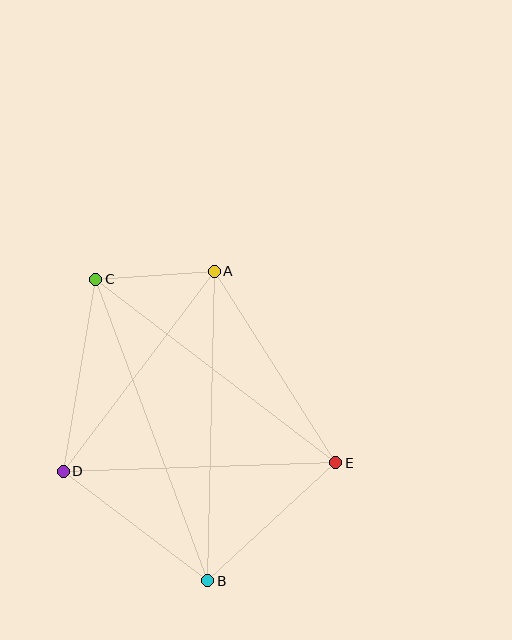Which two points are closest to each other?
Points A and C are closest to each other.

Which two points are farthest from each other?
Points B and C are farthest from each other.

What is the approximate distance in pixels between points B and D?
The distance between B and D is approximately 181 pixels.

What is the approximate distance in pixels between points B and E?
The distance between B and E is approximately 174 pixels.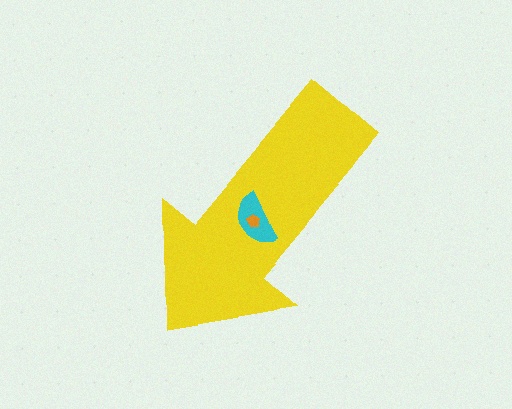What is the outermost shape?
The yellow arrow.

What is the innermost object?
The orange pentagon.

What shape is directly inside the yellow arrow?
The cyan semicircle.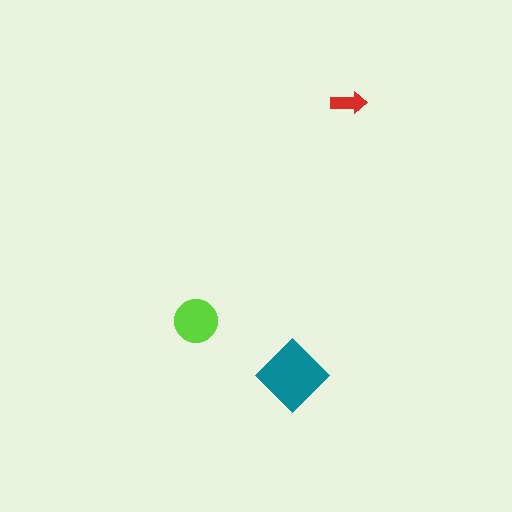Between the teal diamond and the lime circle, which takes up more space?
The teal diamond.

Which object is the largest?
The teal diamond.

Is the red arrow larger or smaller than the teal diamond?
Smaller.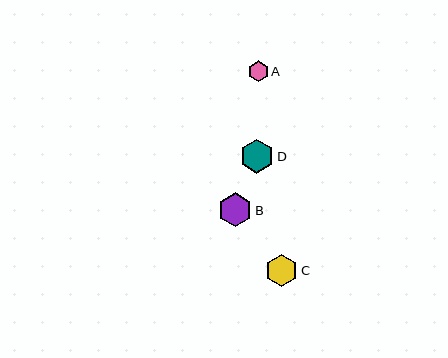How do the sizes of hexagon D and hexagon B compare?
Hexagon D and hexagon B are approximately the same size.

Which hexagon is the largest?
Hexagon D is the largest with a size of approximately 34 pixels.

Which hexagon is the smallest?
Hexagon A is the smallest with a size of approximately 20 pixels.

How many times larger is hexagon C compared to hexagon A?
Hexagon C is approximately 1.6 times the size of hexagon A.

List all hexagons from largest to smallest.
From largest to smallest: D, B, C, A.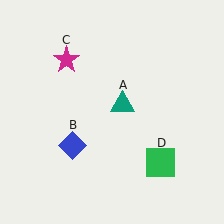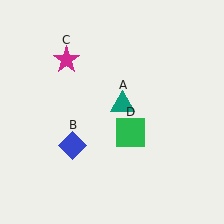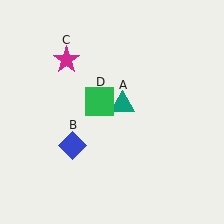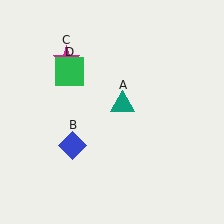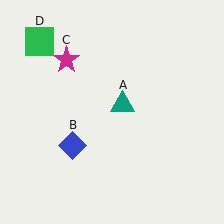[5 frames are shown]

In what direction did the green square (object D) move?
The green square (object D) moved up and to the left.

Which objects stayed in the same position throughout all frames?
Teal triangle (object A) and blue diamond (object B) and magenta star (object C) remained stationary.